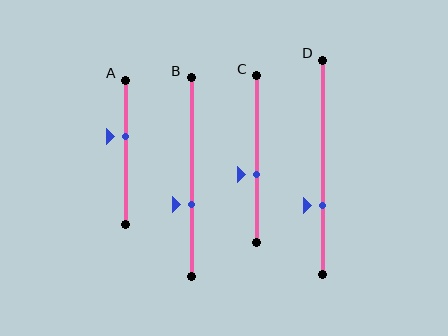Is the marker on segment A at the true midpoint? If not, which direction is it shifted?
No, the marker on segment A is shifted upward by about 11% of the segment length.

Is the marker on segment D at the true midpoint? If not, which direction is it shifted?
No, the marker on segment D is shifted downward by about 18% of the segment length.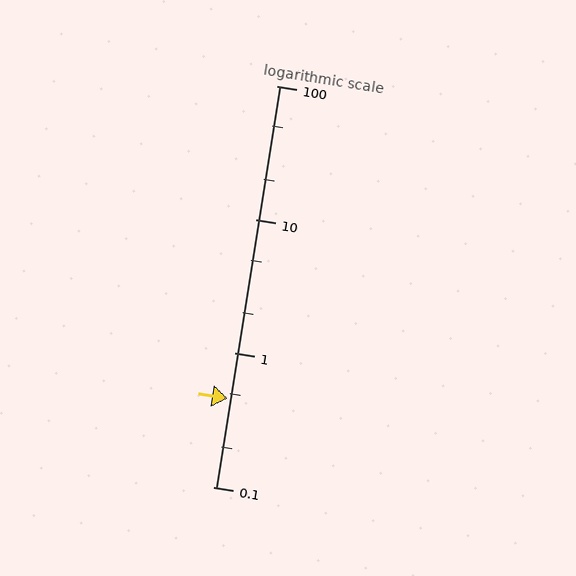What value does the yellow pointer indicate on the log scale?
The pointer indicates approximately 0.46.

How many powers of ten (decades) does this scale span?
The scale spans 3 decades, from 0.1 to 100.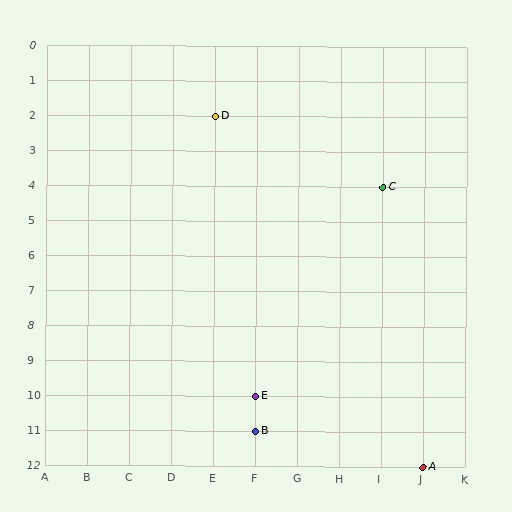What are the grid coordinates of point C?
Point C is at grid coordinates (I, 4).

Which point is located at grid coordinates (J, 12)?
Point A is at (J, 12).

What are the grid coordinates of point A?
Point A is at grid coordinates (J, 12).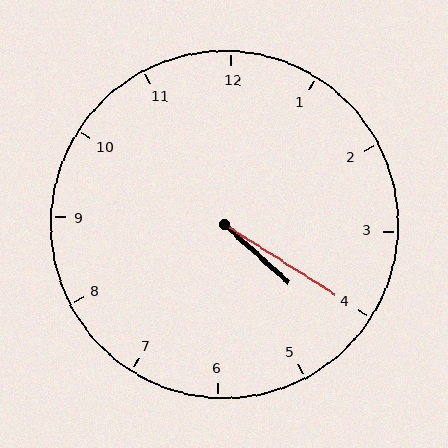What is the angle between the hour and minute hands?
Approximately 10 degrees.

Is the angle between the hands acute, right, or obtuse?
It is acute.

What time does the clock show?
4:20.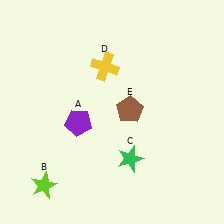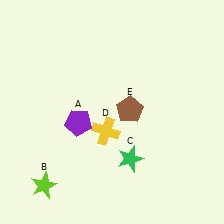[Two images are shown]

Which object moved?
The yellow cross (D) moved down.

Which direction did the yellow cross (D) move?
The yellow cross (D) moved down.